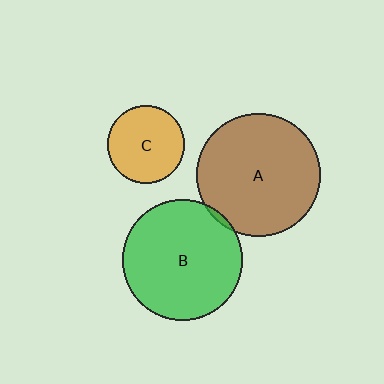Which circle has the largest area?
Circle A (brown).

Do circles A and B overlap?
Yes.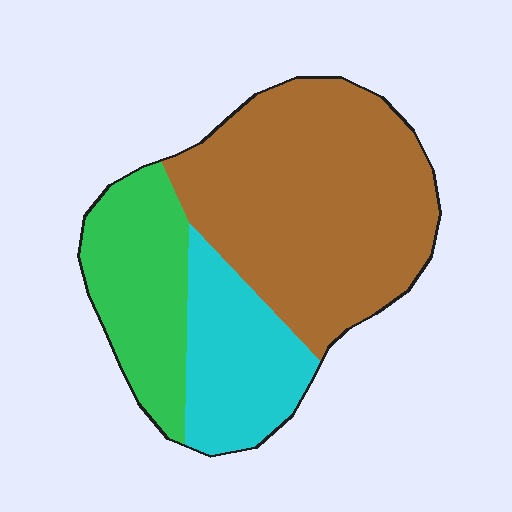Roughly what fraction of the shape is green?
Green covers roughly 25% of the shape.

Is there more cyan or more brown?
Brown.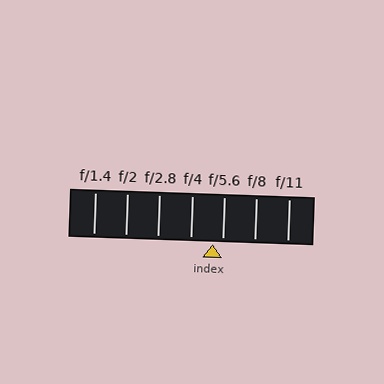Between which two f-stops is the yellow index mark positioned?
The index mark is between f/4 and f/5.6.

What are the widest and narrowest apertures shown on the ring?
The widest aperture shown is f/1.4 and the narrowest is f/11.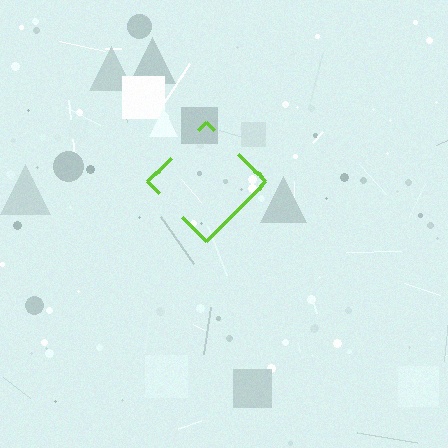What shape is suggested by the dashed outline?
The dashed outline suggests a diamond.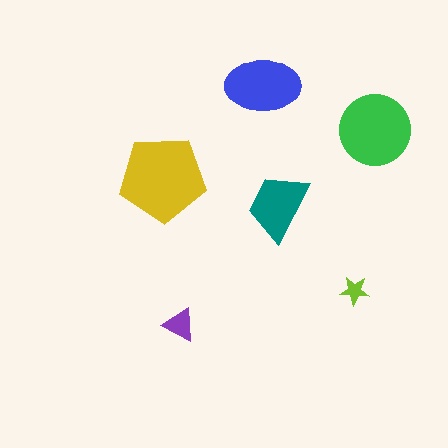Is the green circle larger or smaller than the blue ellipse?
Larger.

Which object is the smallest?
The lime star.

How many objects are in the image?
There are 6 objects in the image.